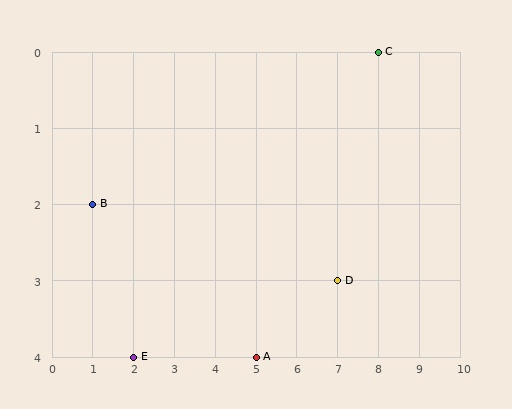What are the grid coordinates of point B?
Point B is at grid coordinates (1, 2).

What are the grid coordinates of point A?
Point A is at grid coordinates (5, 4).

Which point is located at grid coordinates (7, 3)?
Point D is at (7, 3).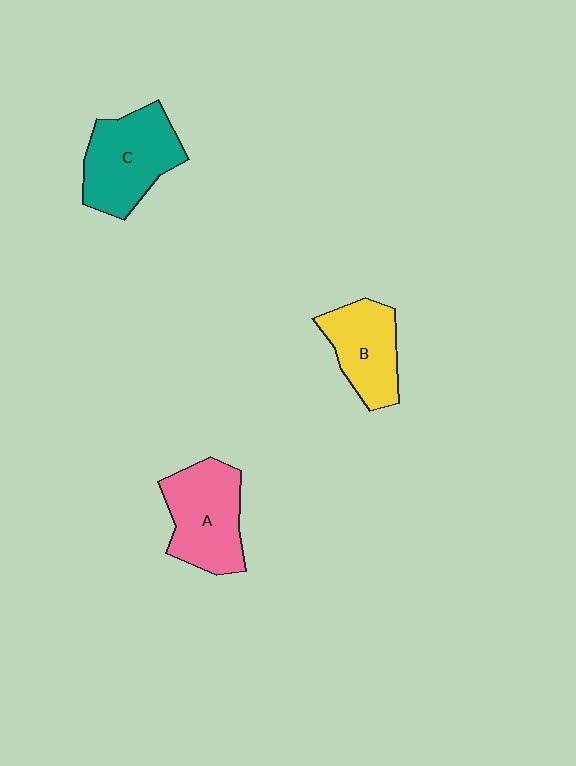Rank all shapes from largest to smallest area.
From largest to smallest: C (teal), A (pink), B (yellow).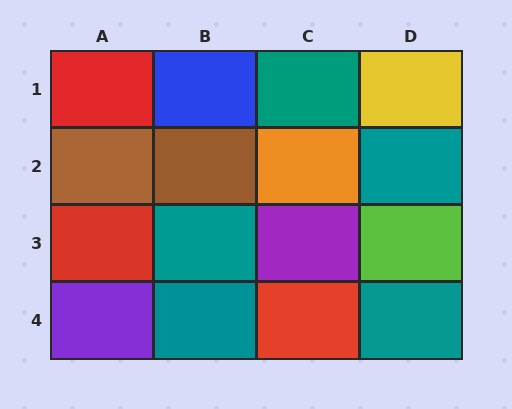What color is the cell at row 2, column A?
Brown.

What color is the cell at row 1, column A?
Red.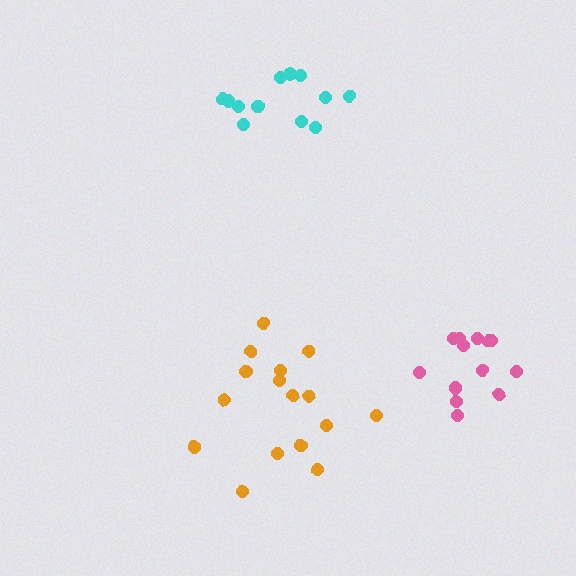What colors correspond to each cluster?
The clusters are colored: cyan, pink, orange.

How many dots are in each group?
Group 1: 12 dots, Group 2: 13 dots, Group 3: 16 dots (41 total).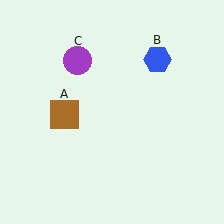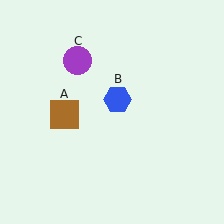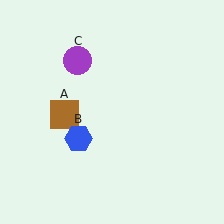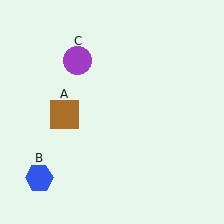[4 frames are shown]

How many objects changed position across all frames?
1 object changed position: blue hexagon (object B).